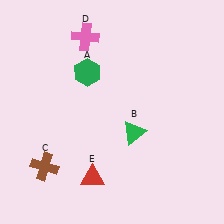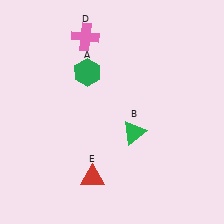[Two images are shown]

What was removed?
The brown cross (C) was removed in Image 2.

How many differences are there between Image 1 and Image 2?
There is 1 difference between the two images.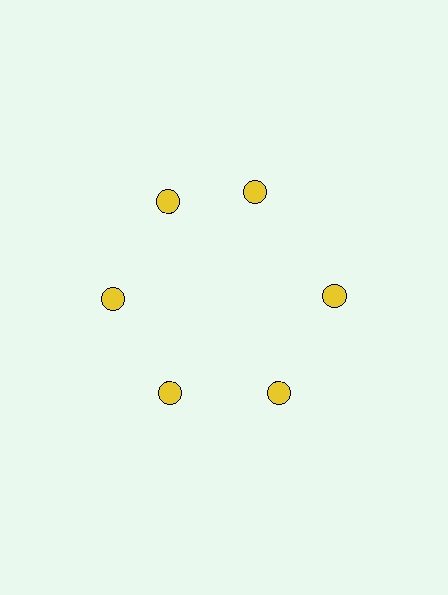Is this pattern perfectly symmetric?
No. The 6 yellow circles are arranged in a ring, but one element near the 1 o'clock position is rotated out of alignment along the ring, breaking the 6-fold rotational symmetry.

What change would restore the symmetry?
The symmetry would be restored by rotating it back into even spacing with its neighbors so that all 6 circles sit at equal angles and equal distance from the center.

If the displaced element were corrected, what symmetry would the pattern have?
It would have 6-fold rotational symmetry — the pattern would map onto itself every 60 degrees.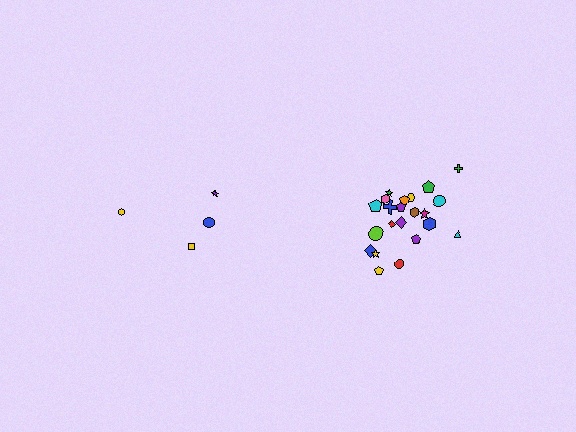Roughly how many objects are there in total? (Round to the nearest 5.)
Roughly 25 objects in total.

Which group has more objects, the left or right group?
The right group.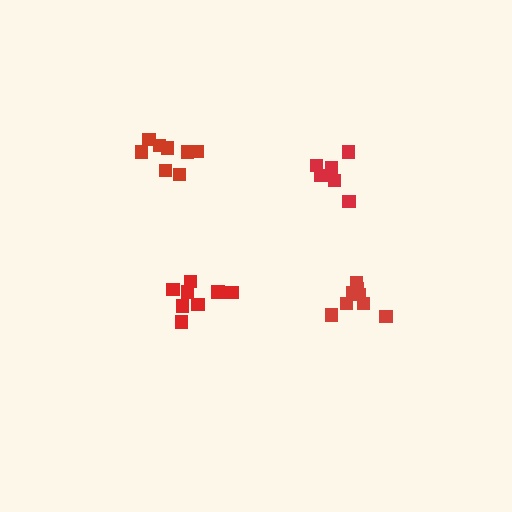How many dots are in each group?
Group 1: 8 dots, Group 2: 6 dots, Group 3: 9 dots, Group 4: 8 dots (31 total).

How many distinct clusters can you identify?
There are 4 distinct clusters.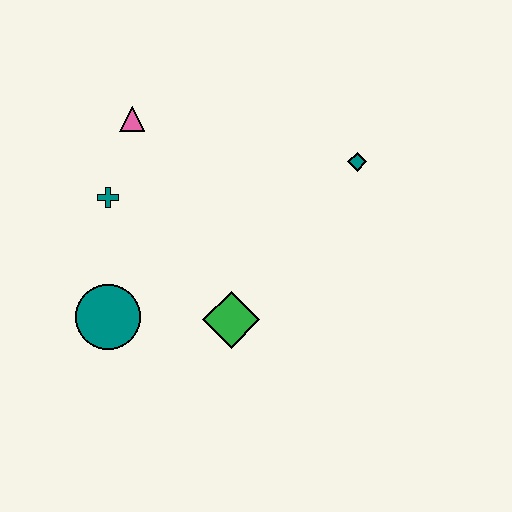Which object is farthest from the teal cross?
The teal diamond is farthest from the teal cross.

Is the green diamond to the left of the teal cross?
No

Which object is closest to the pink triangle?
The teal cross is closest to the pink triangle.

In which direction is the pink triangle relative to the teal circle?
The pink triangle is above the teal circle.